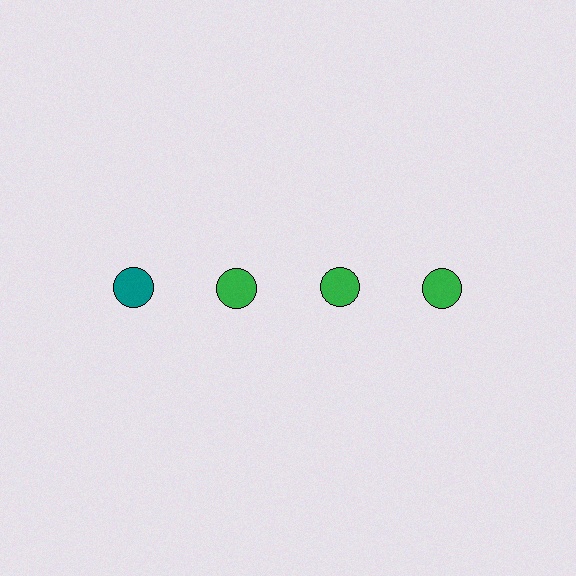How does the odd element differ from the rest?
It has a different color: teal instead of green.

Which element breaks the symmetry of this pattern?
The teal circle in the top row, leftmost column breaks the symmetry. All other shapes are green circles.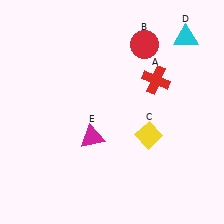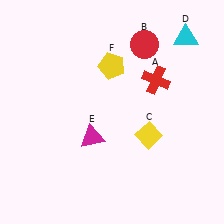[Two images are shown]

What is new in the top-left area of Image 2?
A yellow pentagon (F) was added in the top-left area of Image 2.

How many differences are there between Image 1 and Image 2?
There is 1 difference between the two images.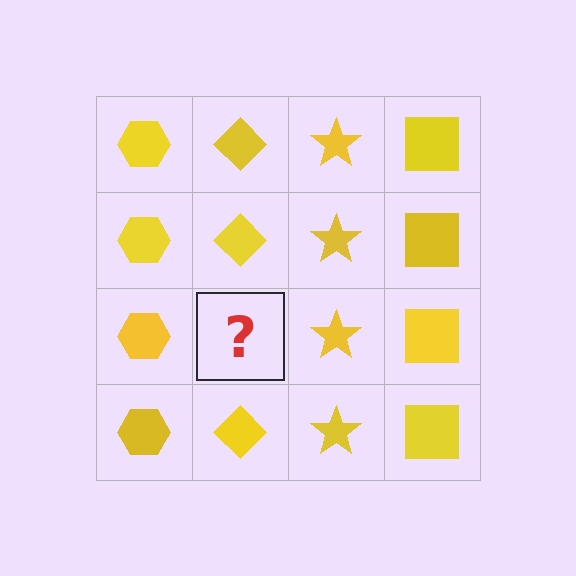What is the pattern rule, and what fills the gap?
The rule is that each column has a consistent shape. The gap should be filled with a yellow diamond.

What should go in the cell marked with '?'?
The missing cell should contain a yellow diamond.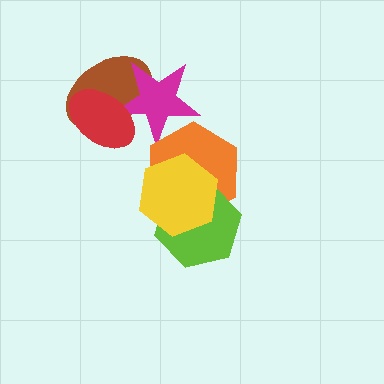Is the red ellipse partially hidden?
No, no other shape covers it.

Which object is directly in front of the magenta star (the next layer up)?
The orange hexagon is directly in front of the magenta star.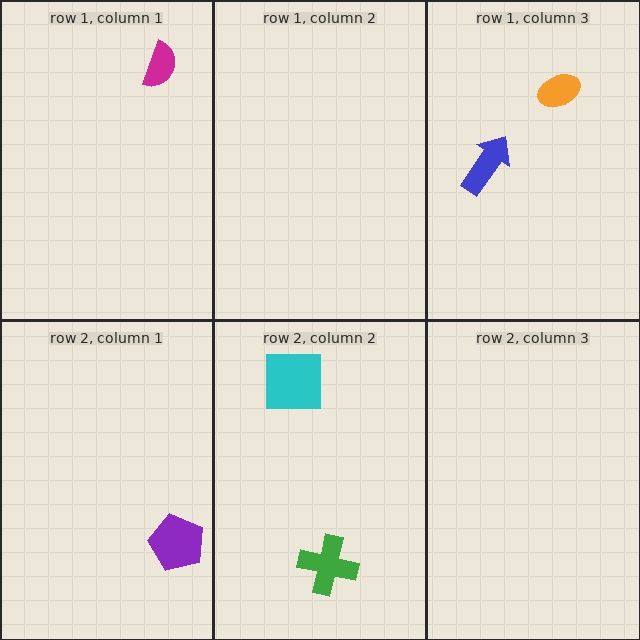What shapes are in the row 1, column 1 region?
The magenta semicircle.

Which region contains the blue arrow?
The row 1, column 3 region.